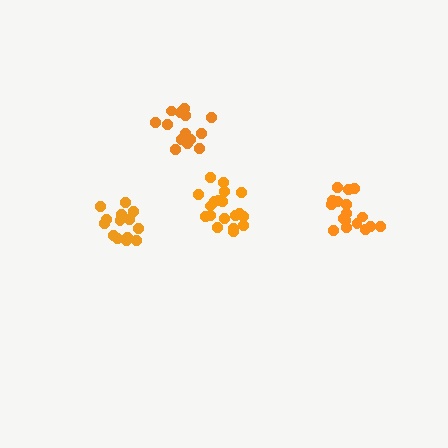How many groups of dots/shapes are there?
There are 4 groups.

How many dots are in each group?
Group 1: 17 dots, Group 2: 15 dots, Group 3: 18 dots, Group 4: 19 dots (69 total).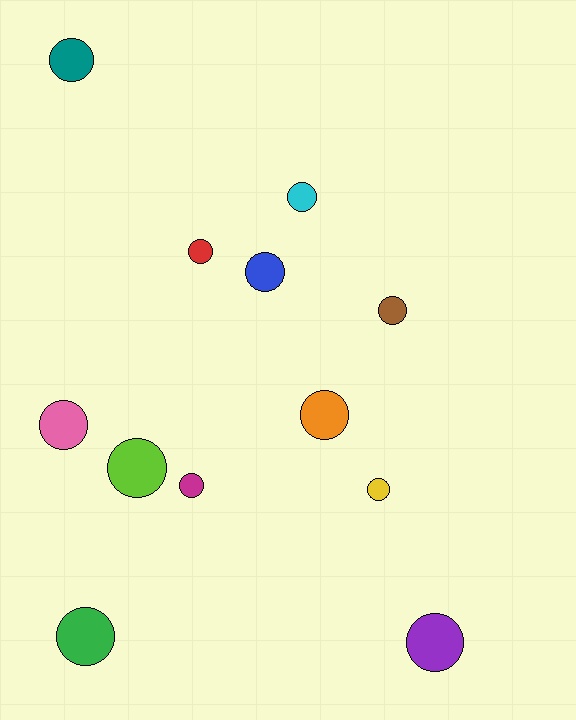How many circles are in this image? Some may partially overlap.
There are 12 circles.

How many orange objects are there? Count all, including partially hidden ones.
There is 1 orange object.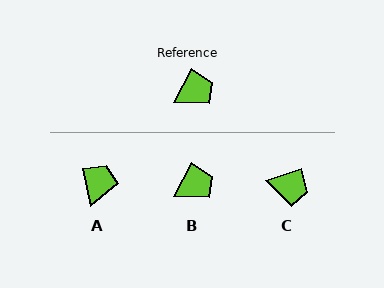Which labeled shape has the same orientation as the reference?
B.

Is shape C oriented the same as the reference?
No, it is off by about 42 degrees.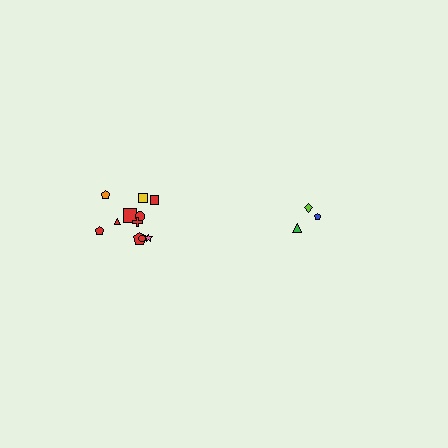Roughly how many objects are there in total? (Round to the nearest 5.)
Roughly 15 objects in total.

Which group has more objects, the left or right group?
The left group.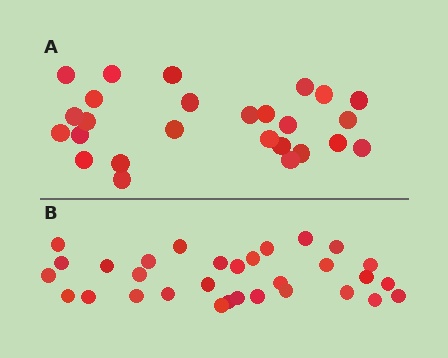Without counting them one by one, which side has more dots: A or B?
Region B (the bottom region) has more dots.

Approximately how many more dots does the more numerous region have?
Region B has about 5 more dots than region A.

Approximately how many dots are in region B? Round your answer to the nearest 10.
About 30 dots. (The exact count is 31, which rounds to 30.)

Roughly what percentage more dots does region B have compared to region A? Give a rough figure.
About 20% more.